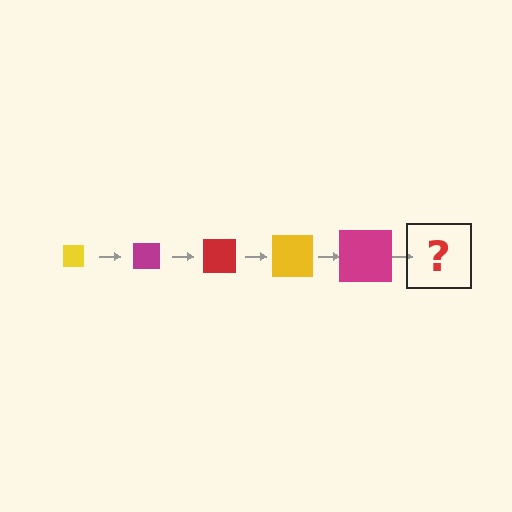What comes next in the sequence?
The next element should be a red square, larger than the previous one.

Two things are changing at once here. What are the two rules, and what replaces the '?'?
The two rules are that the square grows larger each step and the color cycles through yellow, magenta, and red. The '?' should be a red square, larger than the previous one.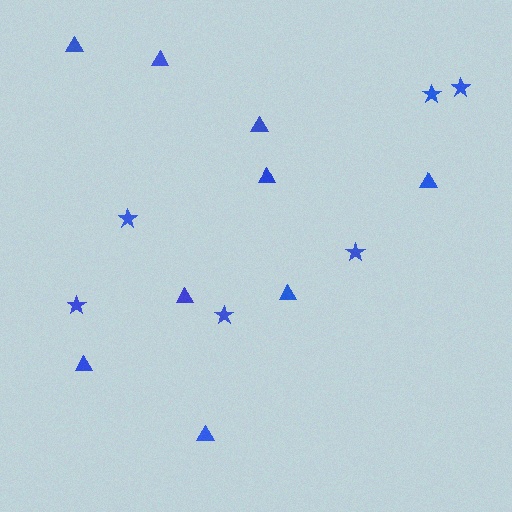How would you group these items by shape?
There are 2 groups: one group of stars (6) and one group of triangles (9).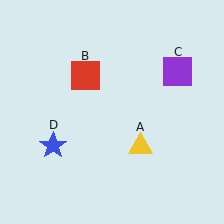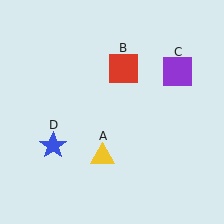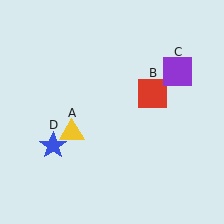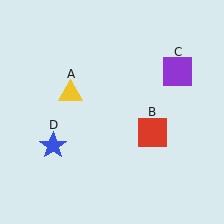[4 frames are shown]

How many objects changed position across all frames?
2 objects changed position: yellow triangle (object A), red square (object B).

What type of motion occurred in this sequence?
The yellow triangle (object A), red square (object B) rotated clockwise around the center of the scene.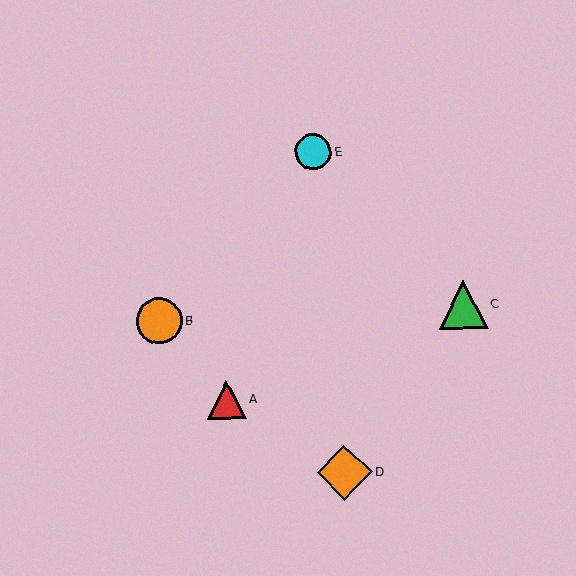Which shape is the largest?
The orange diamond (labeled D) is the largest.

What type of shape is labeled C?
Shape C is a green triangle.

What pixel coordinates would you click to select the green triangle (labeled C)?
Click at (463, 304) to select the green triangle C.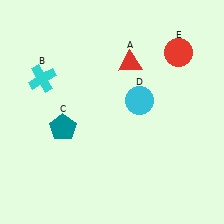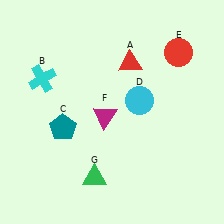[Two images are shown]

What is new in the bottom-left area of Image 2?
A magenta triangle (F) was added in the bottom-left area of Image 2.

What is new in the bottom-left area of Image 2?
A green triangle (G) was added in the bottom-left area of Image 2.